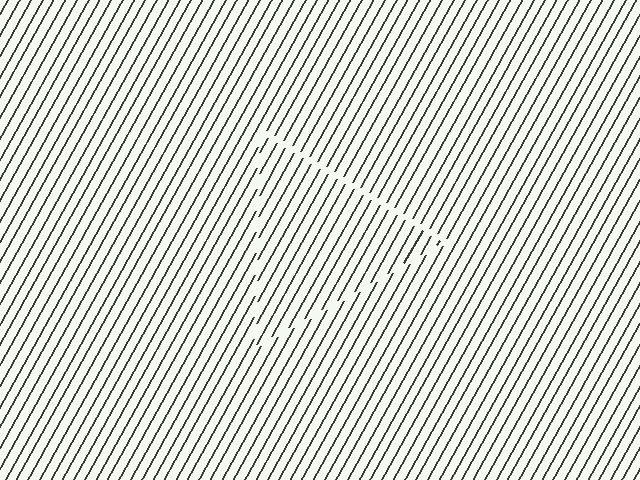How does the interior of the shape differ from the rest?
The interior of the shape contains the same grating, shifted by half a period — the contour is defined by the phase discontinuity where line-ends from the inner and outer gratings abut.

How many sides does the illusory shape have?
3 sides — the line-ends trace a triangle.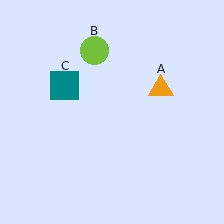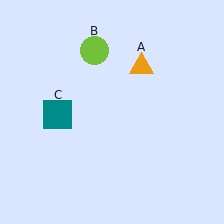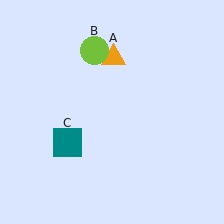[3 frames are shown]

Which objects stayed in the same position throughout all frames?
Lime circle (object B) remained stationary.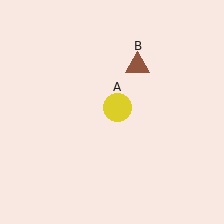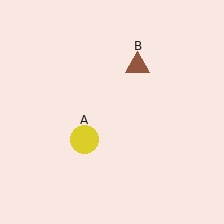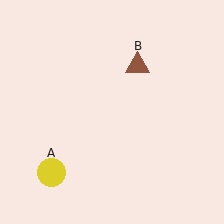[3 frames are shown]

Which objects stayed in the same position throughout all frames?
Brown triangle (object B) remained stationary.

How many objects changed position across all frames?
1 object changed position: yellow circle (object A).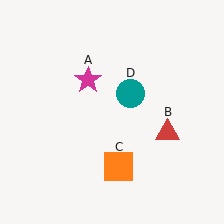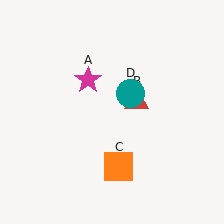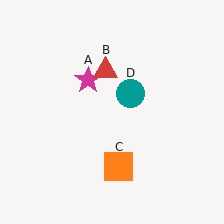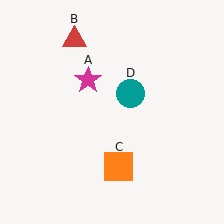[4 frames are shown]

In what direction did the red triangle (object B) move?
The red triangle (object B) moved up and to the left.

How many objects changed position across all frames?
1 object changed position: red triangle (object B).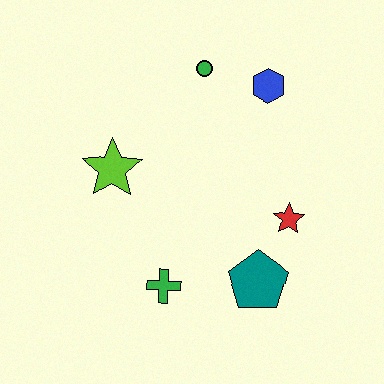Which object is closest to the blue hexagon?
The green circle is closest to the blue hexagon.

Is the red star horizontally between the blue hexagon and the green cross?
No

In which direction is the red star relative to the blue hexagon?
The red star is below the blue hexagon.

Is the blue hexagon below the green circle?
Yes